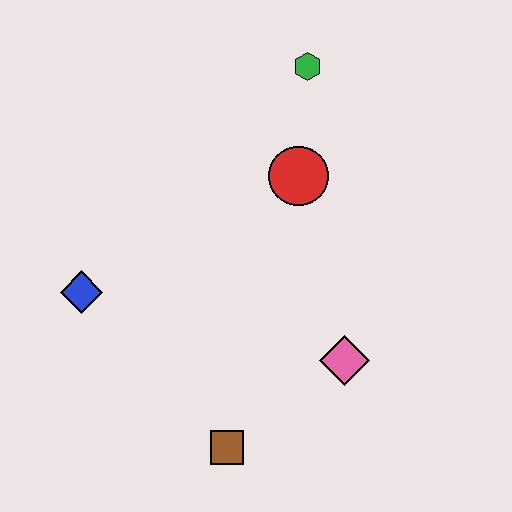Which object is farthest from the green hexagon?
The brown square is farthest from the green hexagon.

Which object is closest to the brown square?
The pink diamond is closest to the brown square.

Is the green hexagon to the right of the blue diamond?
Yes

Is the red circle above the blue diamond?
Yes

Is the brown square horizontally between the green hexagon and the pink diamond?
No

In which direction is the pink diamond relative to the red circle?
The pink diamond is below the red circle.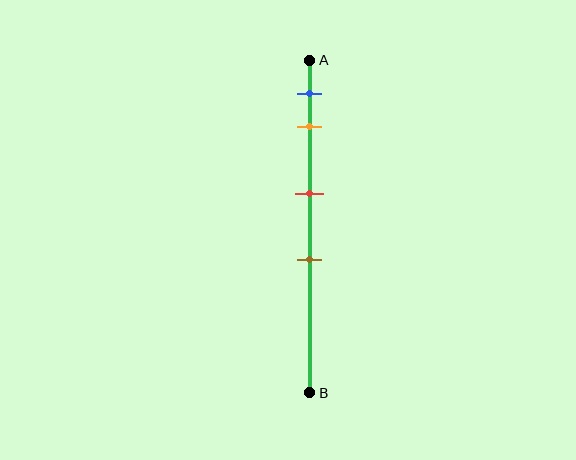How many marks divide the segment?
There are 4 marks dividing the segment.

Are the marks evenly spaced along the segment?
No, the marks are not evenly spaced.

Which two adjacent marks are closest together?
The blue and orange marks are the closest adjacent pair.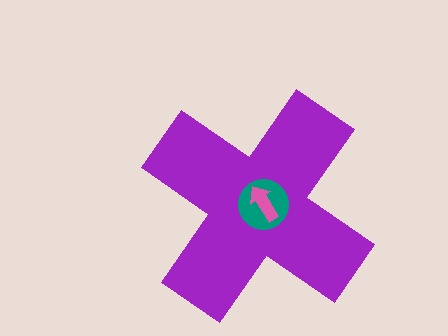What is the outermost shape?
The purple cross.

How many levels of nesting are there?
3.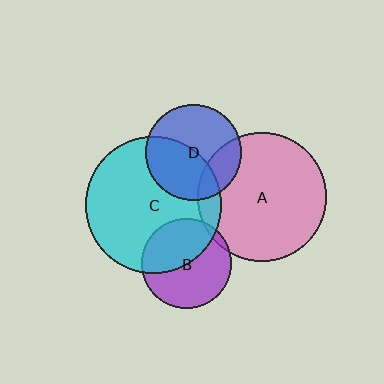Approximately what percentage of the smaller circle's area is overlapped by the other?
Approximately 45%.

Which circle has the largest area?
Circle C (cyan).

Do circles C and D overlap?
Yes.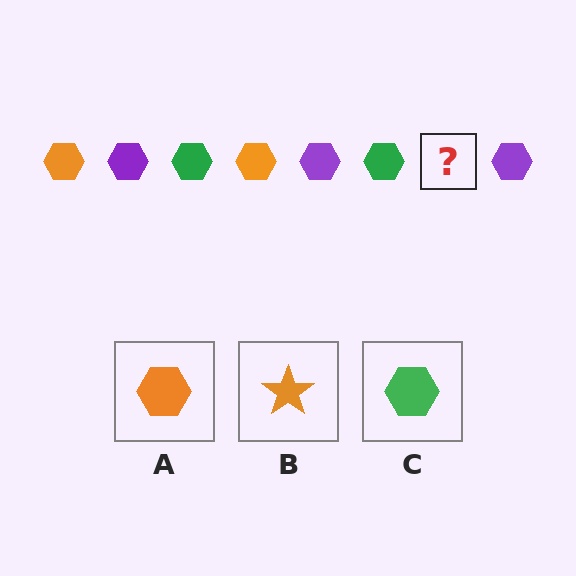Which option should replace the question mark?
Option A.